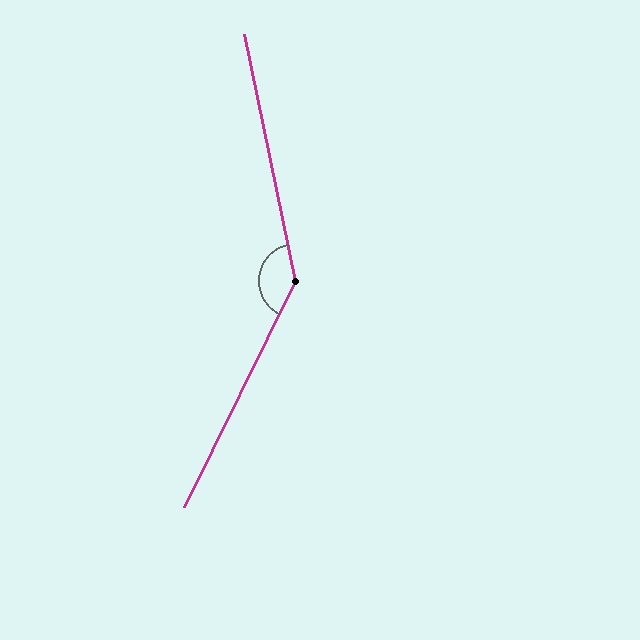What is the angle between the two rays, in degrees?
Approximately 142 degrees.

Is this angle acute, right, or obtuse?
It is obtuse.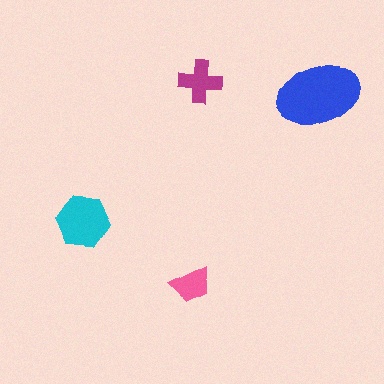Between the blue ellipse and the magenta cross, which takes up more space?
The blue ellipse.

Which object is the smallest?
The pink trapezoid.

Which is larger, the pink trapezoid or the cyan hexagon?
The cyan hexagon.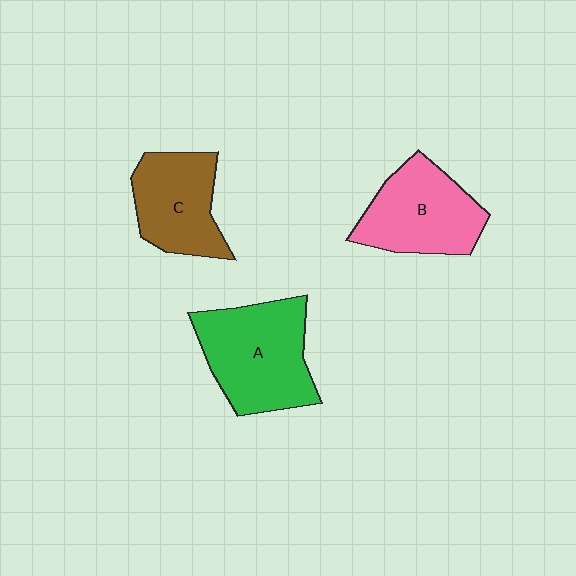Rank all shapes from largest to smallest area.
From largest to smallest: A (green), B (pink), C (brown).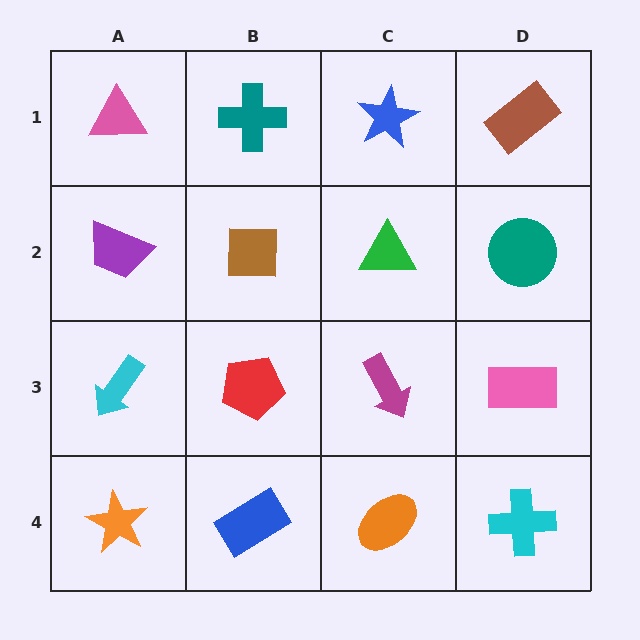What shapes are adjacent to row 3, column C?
A green triangle (row 2, column C), an orange ellipse (row 4, column C), a red pentagon (row 3, column B), a pink rectangle (row 3, column D).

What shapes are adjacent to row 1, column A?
A purple trapezoid (row 2, column A), a teal cross (row 1, column B).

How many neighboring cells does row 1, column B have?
3.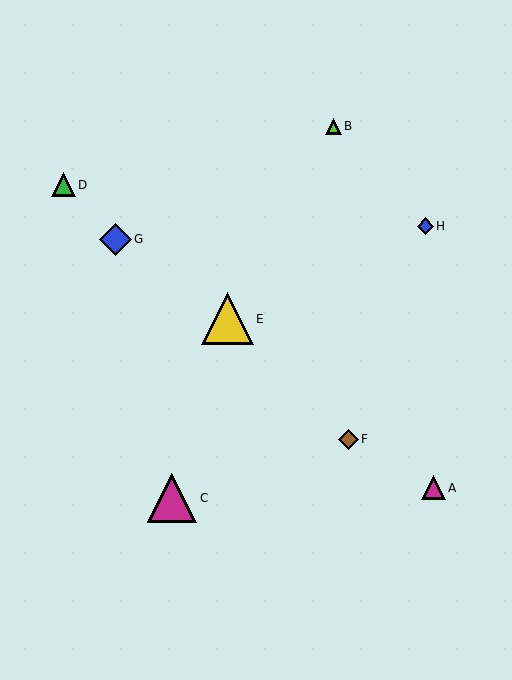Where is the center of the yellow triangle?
The center of the yellow triangle is at (227, 319).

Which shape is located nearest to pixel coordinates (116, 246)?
The blue diamond (labeled G) at (115, 239) is nearest to that location.